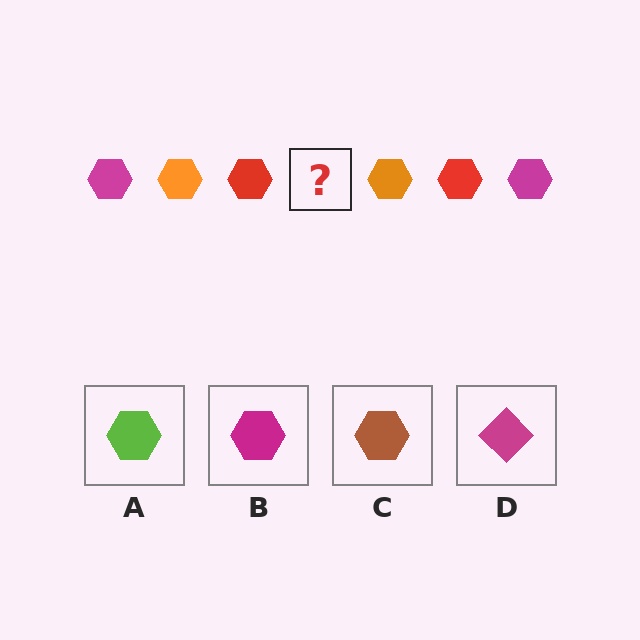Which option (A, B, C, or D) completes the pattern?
B.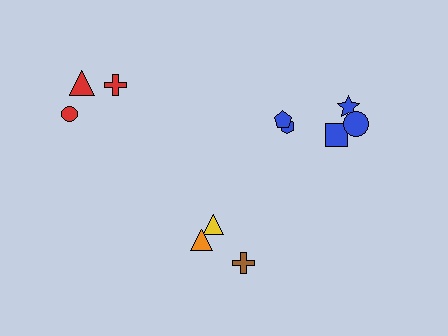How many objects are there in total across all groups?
There are 11 objects.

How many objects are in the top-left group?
There are 3 objects.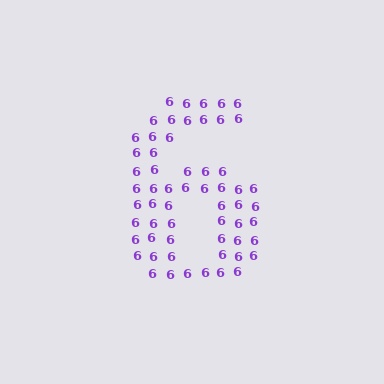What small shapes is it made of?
It is made of small digit 6's.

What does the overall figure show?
The overall figure shows the digit 6.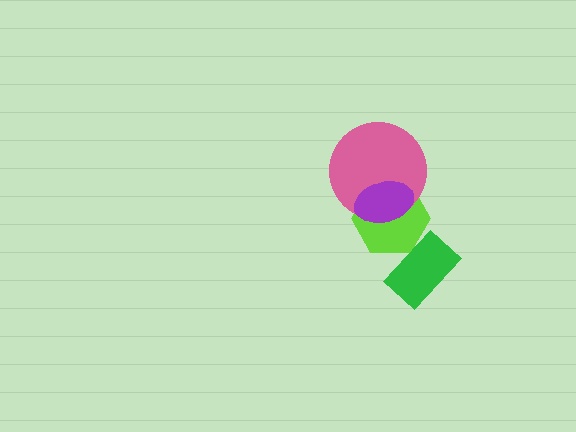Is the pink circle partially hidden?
Yes, it is partially covered by another shape.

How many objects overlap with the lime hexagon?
3 objects overlap with the lime hexagon.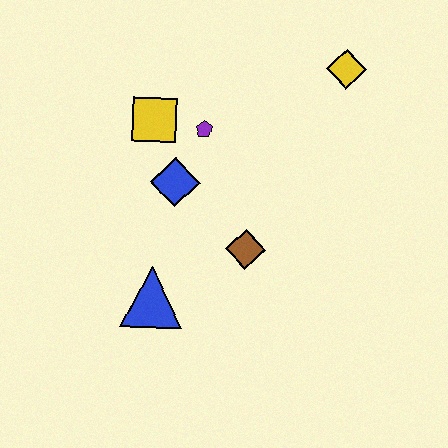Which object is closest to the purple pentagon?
The yellow square is closest to the purple pentagon.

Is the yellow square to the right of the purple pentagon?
No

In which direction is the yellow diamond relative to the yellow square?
The yellow diamond is to the right of the yellow square.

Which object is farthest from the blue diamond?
The yellow diamond is farthest from the blue diamond.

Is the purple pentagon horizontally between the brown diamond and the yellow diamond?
No